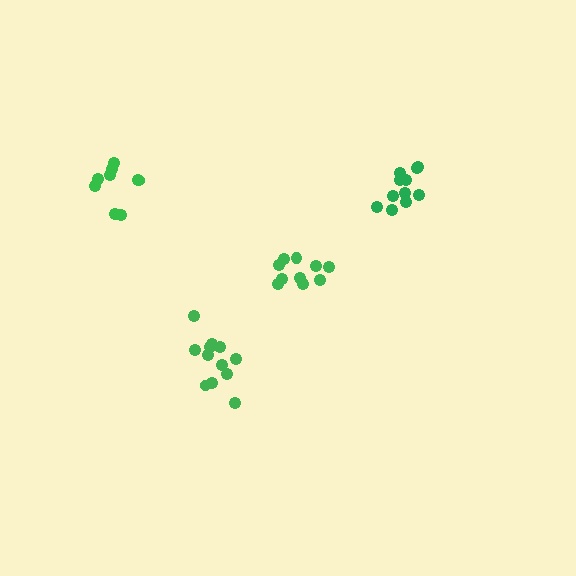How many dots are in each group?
Group 1: 9 dots, Group 2: 12 dots, Group 3: 11 dots, Group 4: 10 dots (42 total).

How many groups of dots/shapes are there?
There are 4 groups.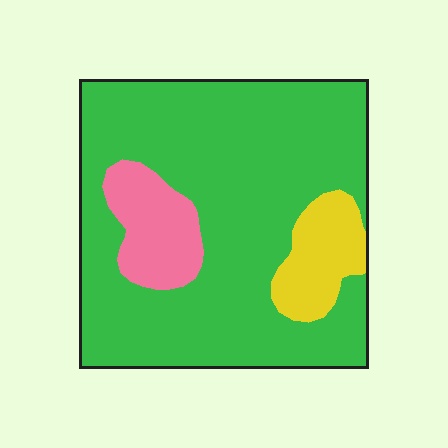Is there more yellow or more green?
Green.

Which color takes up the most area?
Green, at roughly 80%.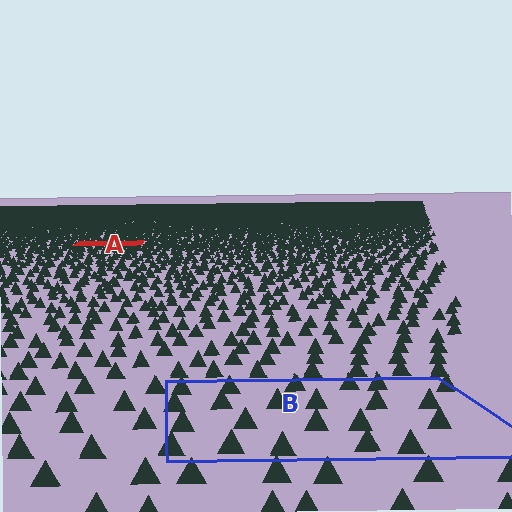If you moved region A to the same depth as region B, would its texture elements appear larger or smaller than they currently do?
They would appear larger. At a closer depth, the same texture elements are projected at a bigger on-screen size.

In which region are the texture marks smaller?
The texture marks are smaller in region A, because it is farther away.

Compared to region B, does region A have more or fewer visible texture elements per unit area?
Region A has more texture elements per unit area — they are packed more densely because it is farther away.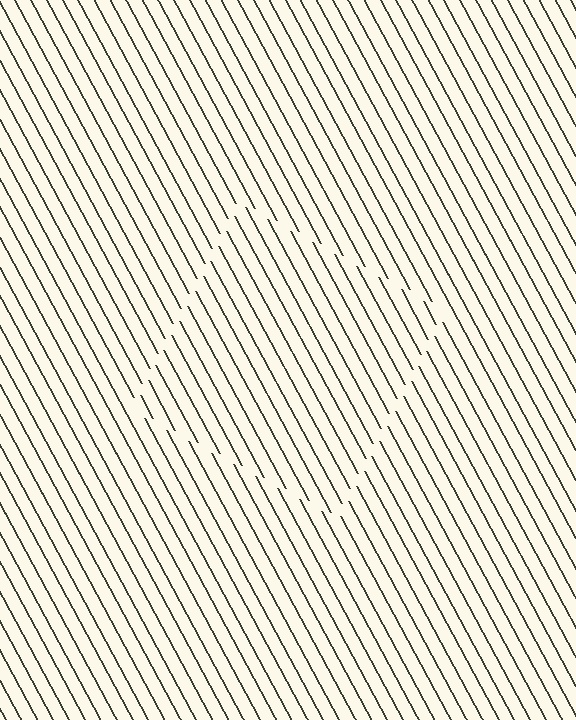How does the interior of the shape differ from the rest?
The interior of the shape contains the same grating, shifted by half a period — the contour is defined by the phase discontinuity where line-ends from the inner and outer gratings abut.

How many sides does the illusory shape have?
4 sides — the line-ends trace a square.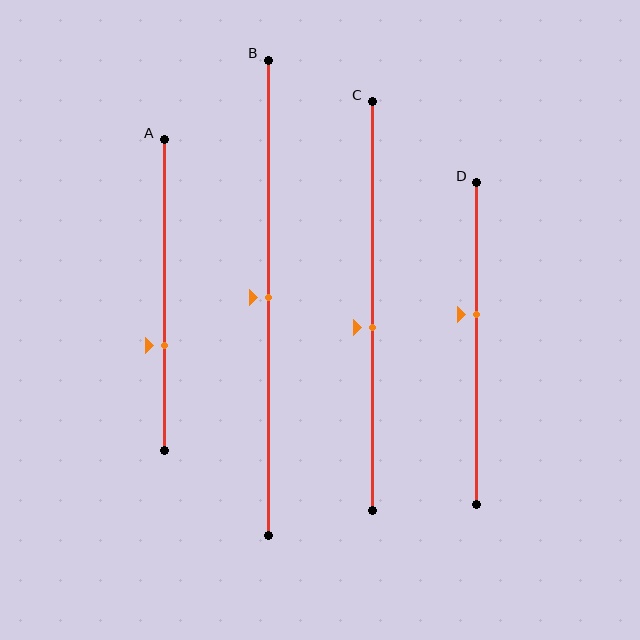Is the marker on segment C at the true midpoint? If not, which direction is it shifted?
No, the marker on segment C is shifted downward by about 5% of the segment length.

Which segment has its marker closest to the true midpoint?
Segment B has its marker closest to the true midpoint.